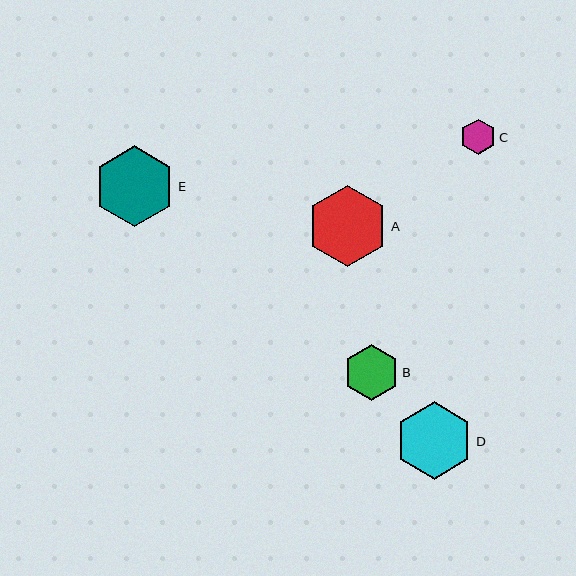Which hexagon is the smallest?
Hexagon C is the smallest with a size of approximately 35 pixels.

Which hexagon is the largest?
Hexagon A is the largest with a size of approximately 81 pixels.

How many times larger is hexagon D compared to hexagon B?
Hexagon D is approximately 1.4 times the size of hexagon B.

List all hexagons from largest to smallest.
From largest to smallest: A, E, D, B, C.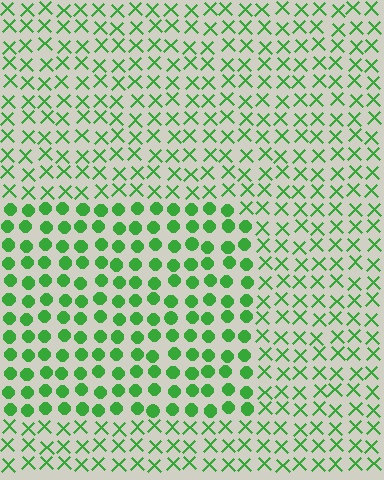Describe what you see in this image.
The image is filled with small green elements arranged in a uniform grid. A rectangle-shaped region contains circles, while the surrounding area contains X marks. The boundary is defined purely by the change in element shape.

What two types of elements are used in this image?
The image uses circles inside the rectangle region and X marks outside it.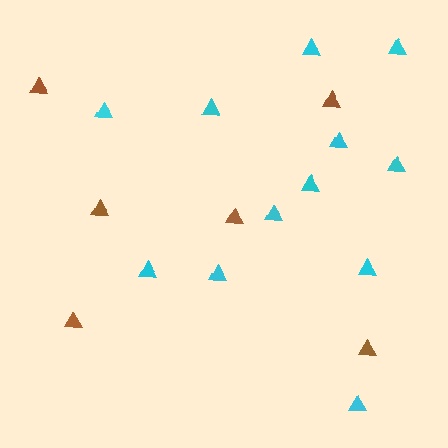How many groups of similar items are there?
There are 2 groups: one group of brown triangles (6) and one group of cyan triangles (12).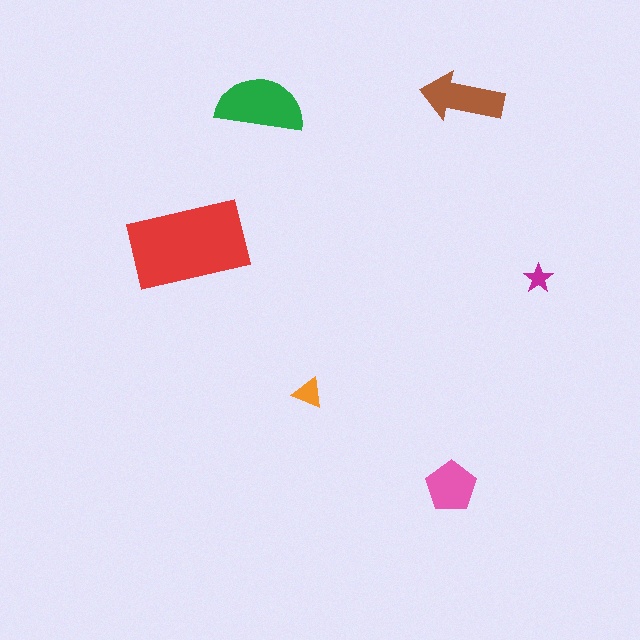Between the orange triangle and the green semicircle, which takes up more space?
The green semicircle.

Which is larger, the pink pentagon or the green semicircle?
The green semicircle.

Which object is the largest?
The red rectangle.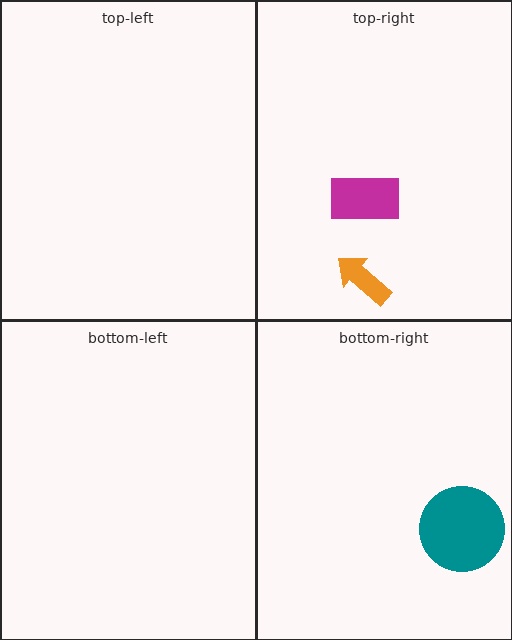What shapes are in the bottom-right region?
The teal circle.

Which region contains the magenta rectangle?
The top-right region.